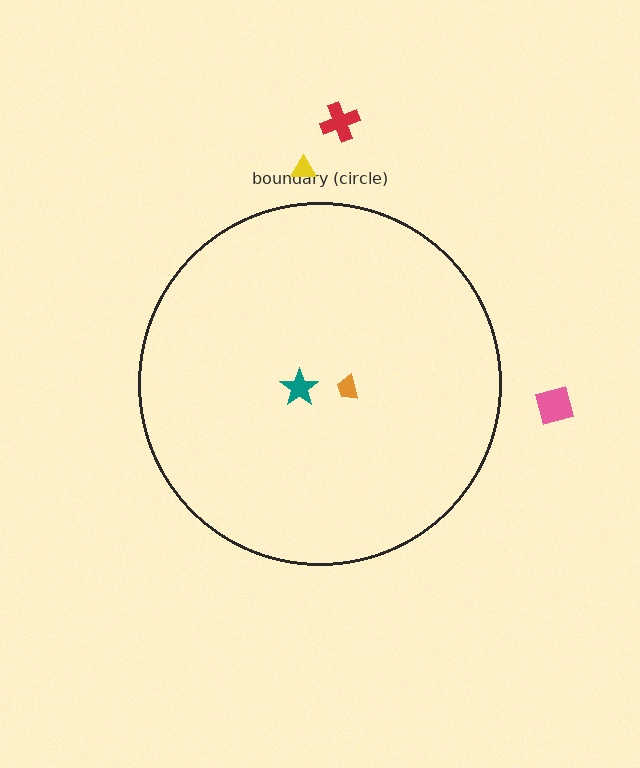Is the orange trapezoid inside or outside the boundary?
Inside.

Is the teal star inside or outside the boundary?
Inside.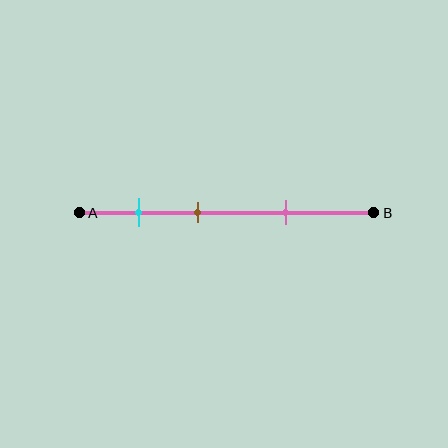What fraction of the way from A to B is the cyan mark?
The cyan mark is approximately 20% (0.2) of the way from A to B.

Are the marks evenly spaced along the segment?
Yes, the marks are approximately evenly spaced.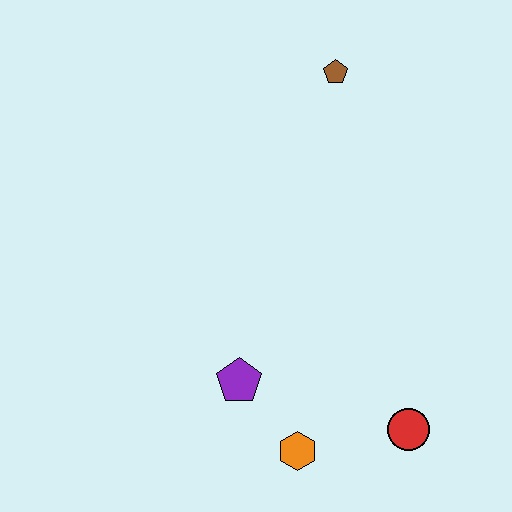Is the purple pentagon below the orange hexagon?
No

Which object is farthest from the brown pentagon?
The orange hexagon is farthest from the brown pentagon.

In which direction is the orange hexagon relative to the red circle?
The orange hexagon is to the left of the red circle.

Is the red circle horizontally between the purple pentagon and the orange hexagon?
No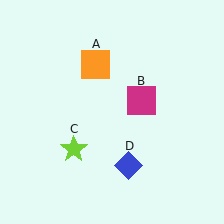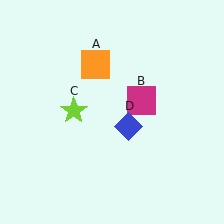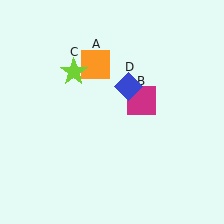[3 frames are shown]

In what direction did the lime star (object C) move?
The lime star (object C) moved up.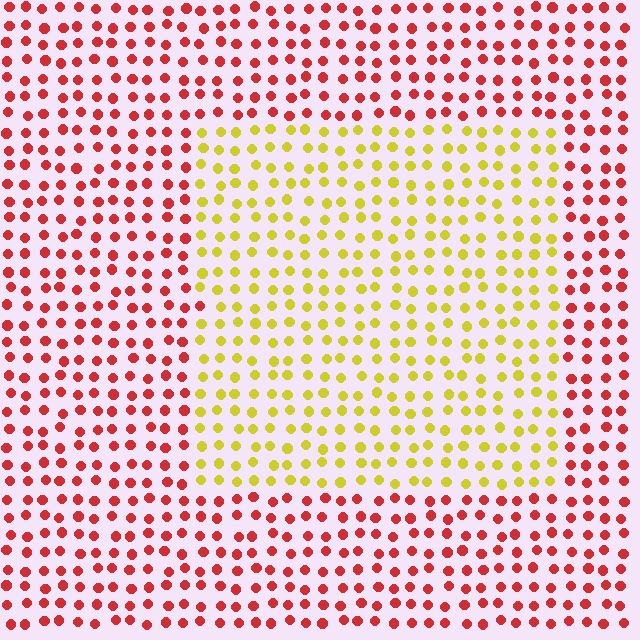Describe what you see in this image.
The image is filled with small red elements in a uniform arrangement. A rectangle-shaped region is visible where the elements are tinted to a slightly different hue, forming a subtle color boundary.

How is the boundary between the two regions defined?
The boundary is defined purely by a slight shift in hue (about 64 degrees). Spacing, size, and orientation are identical on both sides.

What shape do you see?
I see a rectangle.